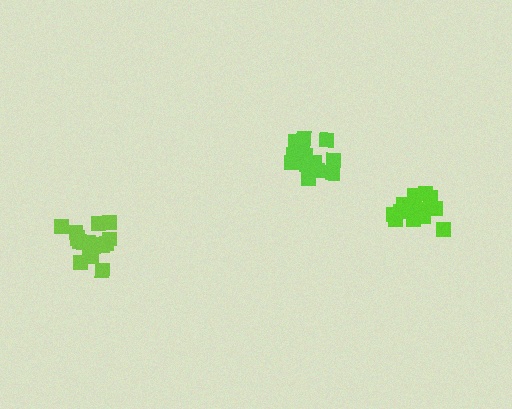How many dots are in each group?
Group 1: 14 dots, Group 2: 16 dots, Group 3: 19 dots (49 total).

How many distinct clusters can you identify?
There are 3 distinct clusters.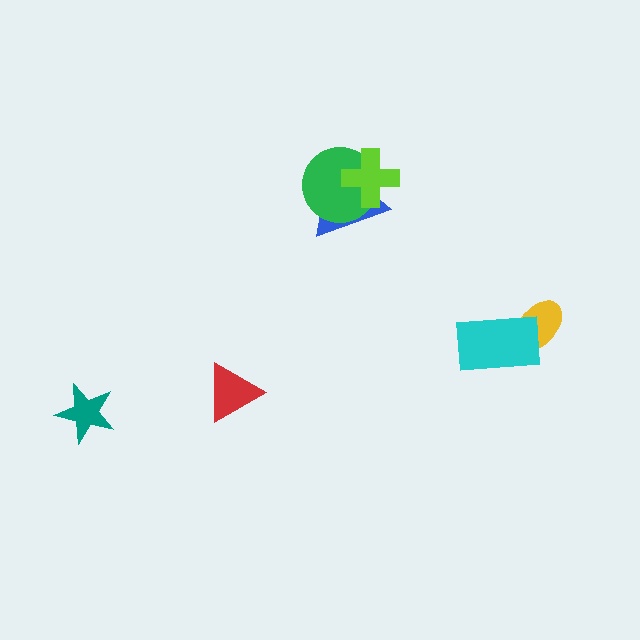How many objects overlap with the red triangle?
0 objects overlap with the red triangle.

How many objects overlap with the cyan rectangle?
1 object overlaps with the cyan rectangle.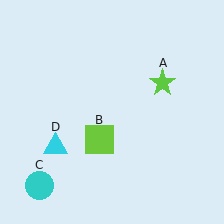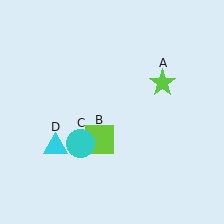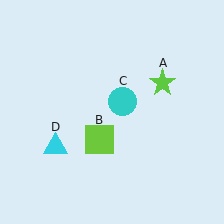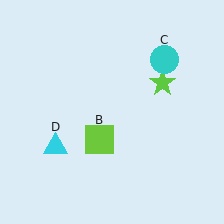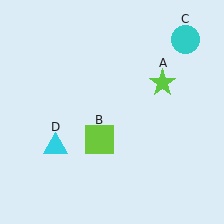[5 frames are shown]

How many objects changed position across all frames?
1 object changed position: cyan circle (object C).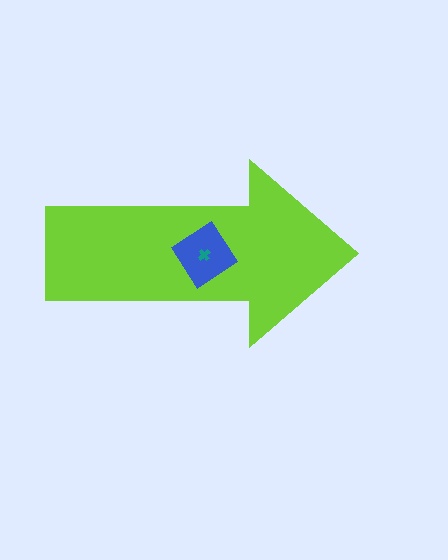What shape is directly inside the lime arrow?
The blue diamond.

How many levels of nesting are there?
3.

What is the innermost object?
The teal cross.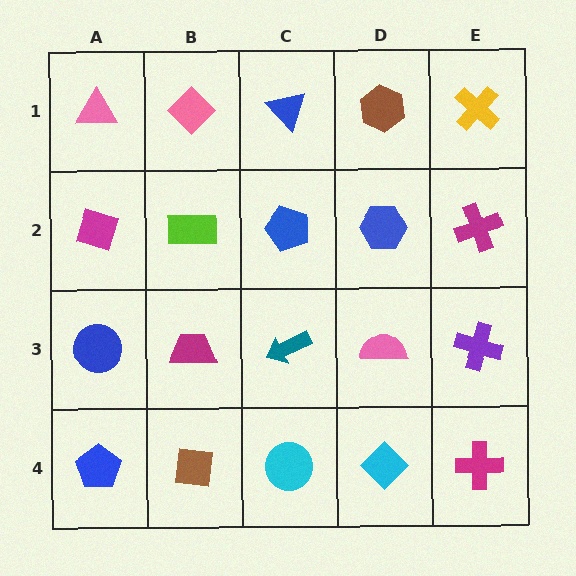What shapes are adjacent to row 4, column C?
A teal arrow (row 3, column C), a brown square (row 4, column B), a cyan diamond (row 4, column D).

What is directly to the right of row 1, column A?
A pink diamond.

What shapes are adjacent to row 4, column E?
A purple cross (row 3, column E), a cyan diamond (row 4, column D).